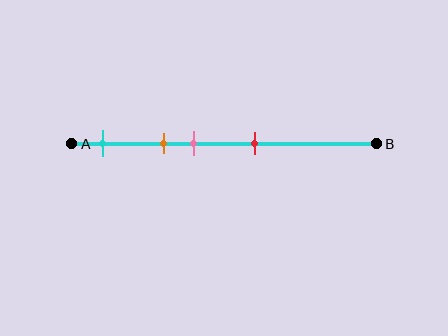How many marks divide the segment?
There are 4 marks dividing the segment.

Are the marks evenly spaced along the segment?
No, the marks are not evenly spaced.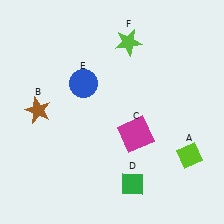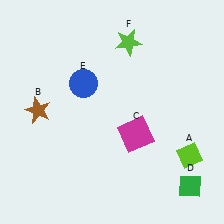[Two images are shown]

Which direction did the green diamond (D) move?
The green diamond (D) moved right.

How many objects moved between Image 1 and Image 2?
1 object moved between the two images.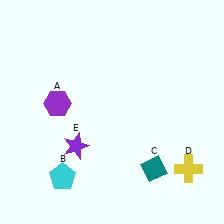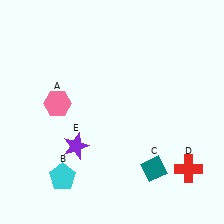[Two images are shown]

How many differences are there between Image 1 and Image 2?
There are 2 differences between the two images.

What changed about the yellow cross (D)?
In Image 1, D is yellow. In Image 2, it changed to red.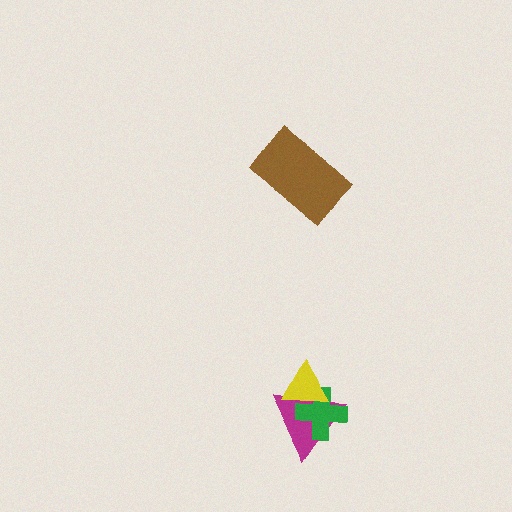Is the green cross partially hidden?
Yes, it is partially covered by another shape.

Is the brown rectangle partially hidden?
No, no other shape covers it.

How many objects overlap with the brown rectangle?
0 objects overlap with the brown rectangle.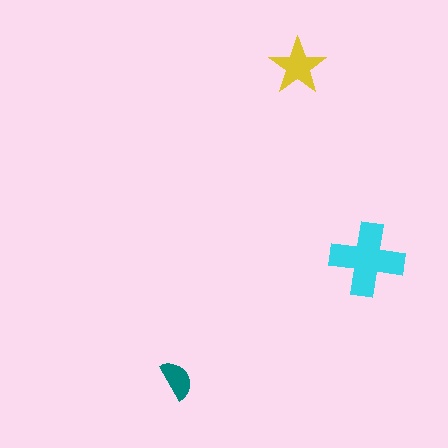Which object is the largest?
The cyan cross.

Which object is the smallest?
The teal semicircle.